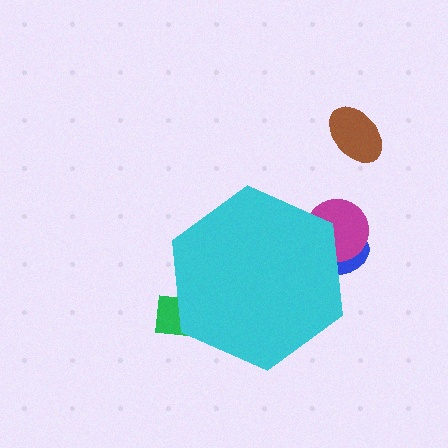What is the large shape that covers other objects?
A cyan hexagon.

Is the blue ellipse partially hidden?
Yes, the blue ellipse is partially hidden behind the cyan hexagon.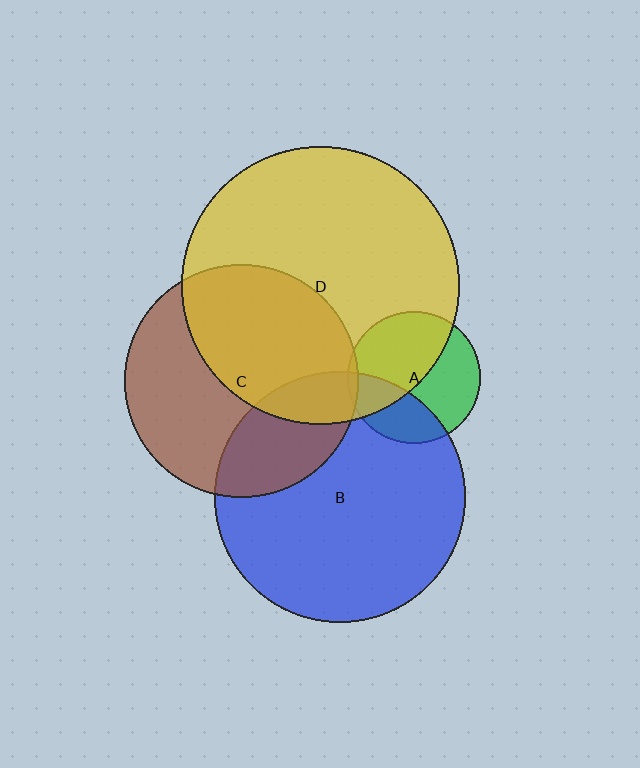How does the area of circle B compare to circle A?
Approximately 3.6 times.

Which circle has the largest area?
Circle D (yellow).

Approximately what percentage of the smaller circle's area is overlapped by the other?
Approximately 5%.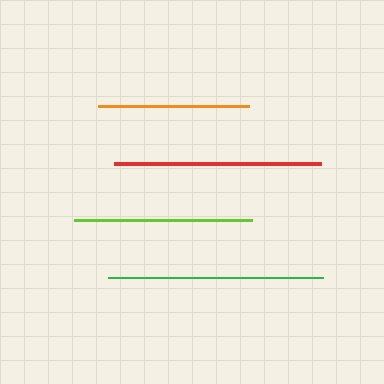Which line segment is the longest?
The green line is the longest at approximately 216 pixels.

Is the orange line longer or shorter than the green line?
The green line is longer than the orange line.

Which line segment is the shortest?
The orange line is the shortest at approximately 151 pixels.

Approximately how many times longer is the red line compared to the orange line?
The red line is approximately 1.4 times the length of the orange line.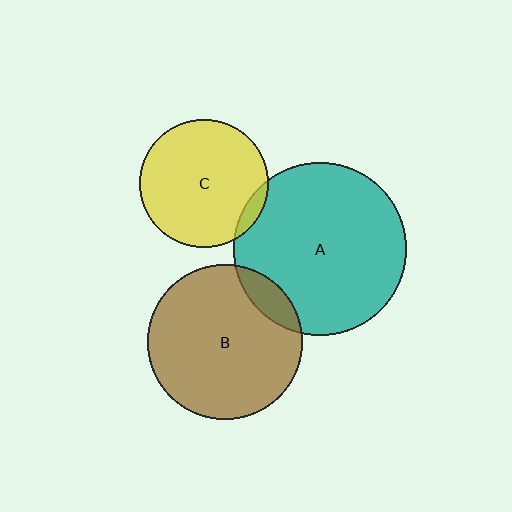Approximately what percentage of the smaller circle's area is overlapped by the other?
Approximately 10%.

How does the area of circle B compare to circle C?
Approximately 1.4 times.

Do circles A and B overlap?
Yes.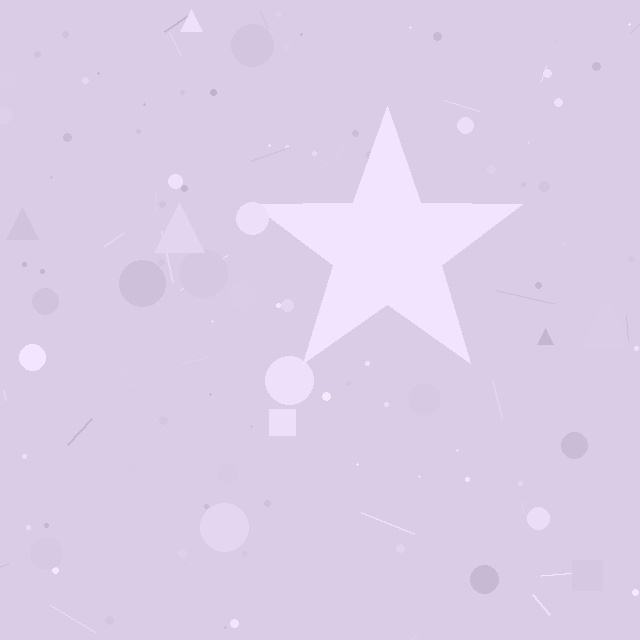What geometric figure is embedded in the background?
A star is embedded in the background.